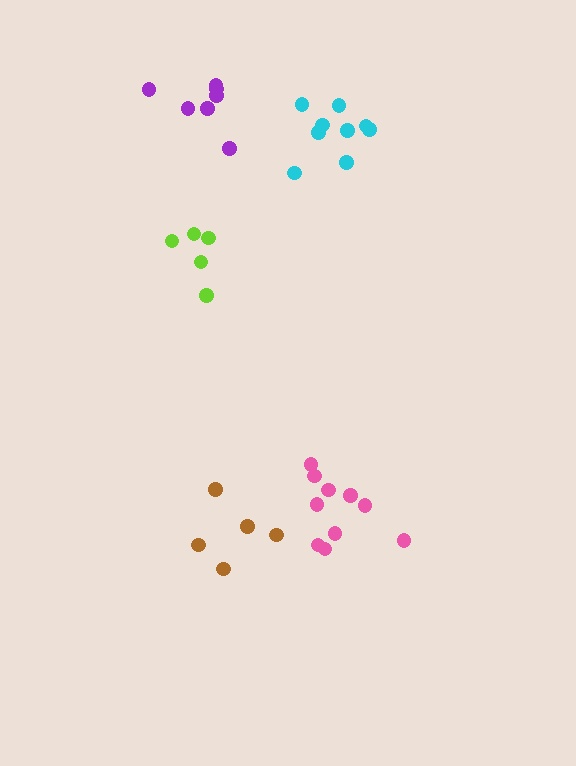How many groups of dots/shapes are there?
There are 5 groups.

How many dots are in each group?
Group 1: 7 dots, Group 2: 9 dots, Group 3: 10 dots, Group 4: 5 dots, Group 5: 5 dots (36 total).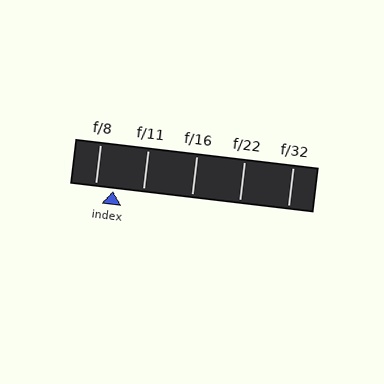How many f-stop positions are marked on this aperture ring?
There are 5 f-stop positions marked.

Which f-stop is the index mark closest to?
The index mark is closest to f/8.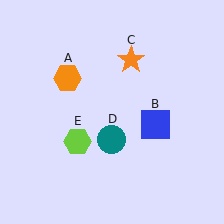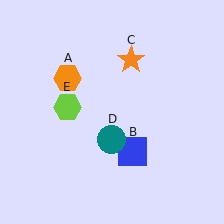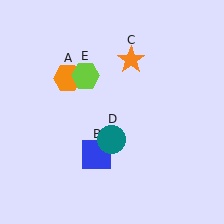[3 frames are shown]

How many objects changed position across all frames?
2 objects changed position: blue square (object B), lime hexagon (object E).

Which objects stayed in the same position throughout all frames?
Orange hexagon (object A) and orange star (object C) and teal circle (object D) remained stationary.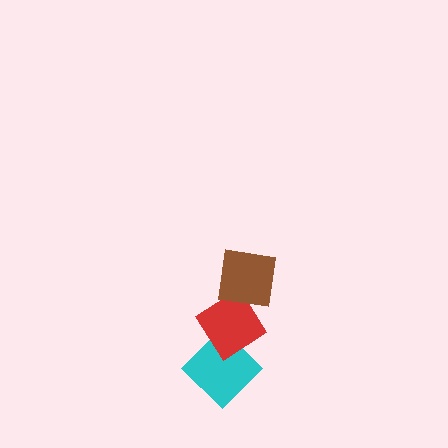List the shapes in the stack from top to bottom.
From top to bottom: the brown square, the red diamond, the cyan diamond.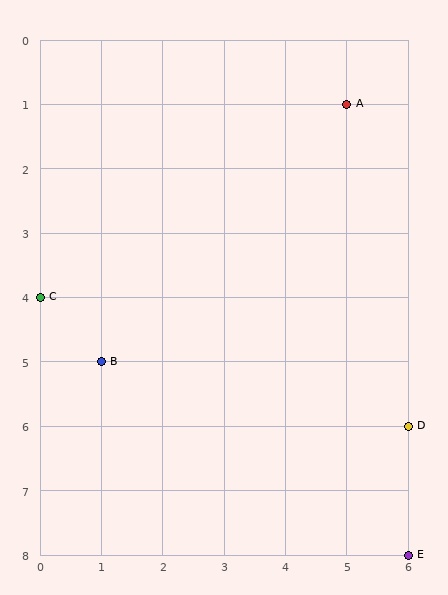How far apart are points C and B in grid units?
Points C and B are 1 column and 1 row apart (about 1.4 grid units diagonally).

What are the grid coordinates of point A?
Point A is at grid coordinates (5, 1).